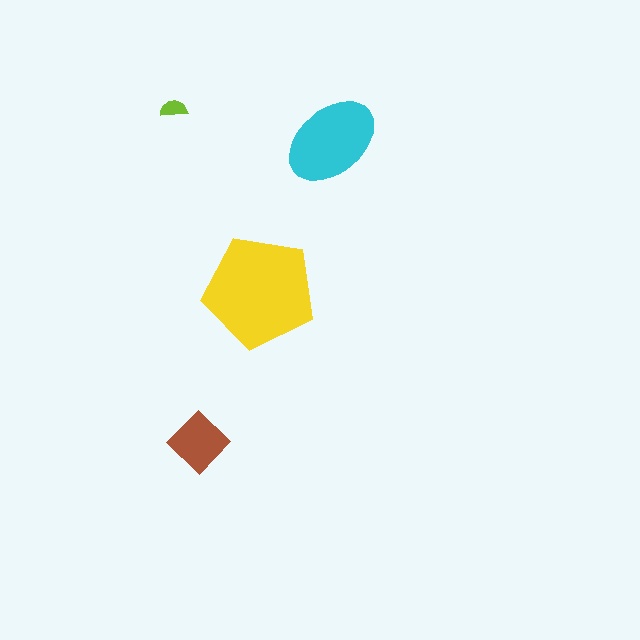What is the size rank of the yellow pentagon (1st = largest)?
1st.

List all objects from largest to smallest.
The yellow pentagon, the cyan ellipse, the brown diamond, the lime semicircle.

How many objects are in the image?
There are 4 objects in the image.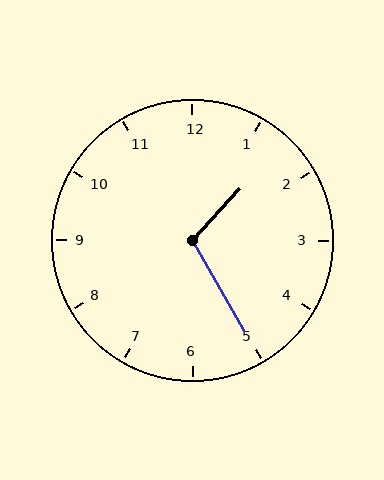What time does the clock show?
1:25.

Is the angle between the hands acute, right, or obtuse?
It is obtuse.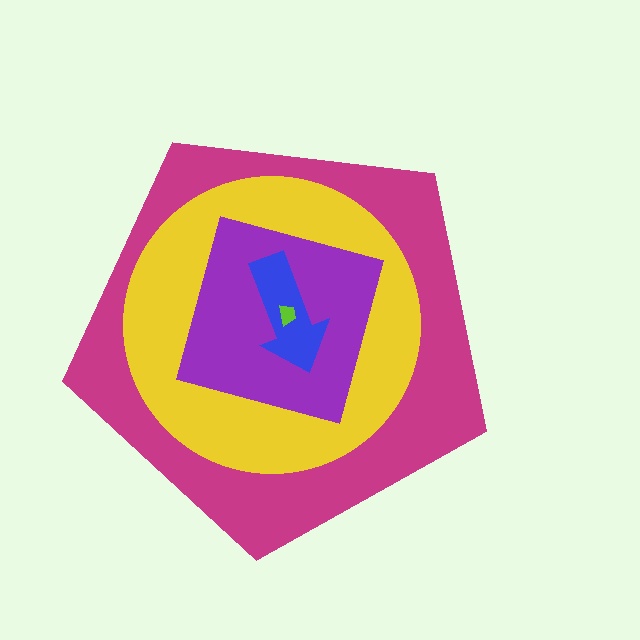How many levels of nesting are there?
5.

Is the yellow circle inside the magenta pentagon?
Yes.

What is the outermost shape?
The magenta pentagon.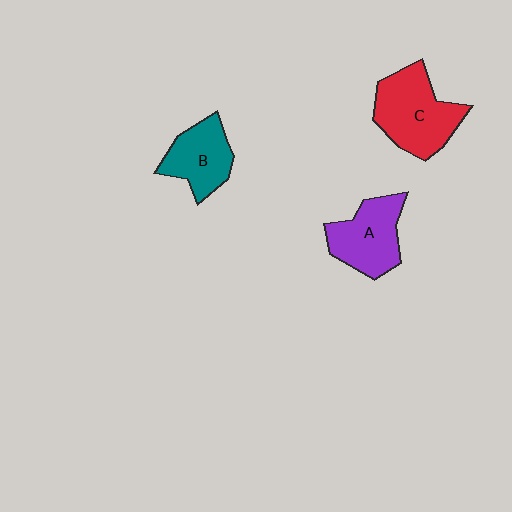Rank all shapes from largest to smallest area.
From largest to smallest: C (red), A (purple), B (teal).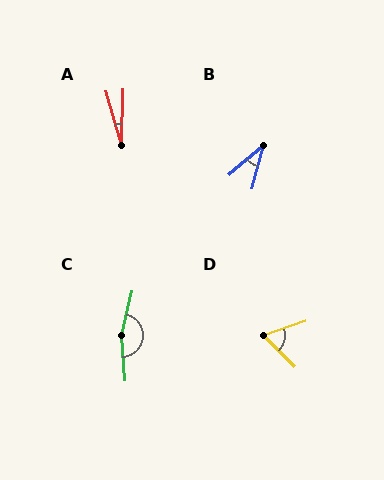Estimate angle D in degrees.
Approximately 64 degrees.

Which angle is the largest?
C, at approximately 162 degrees.